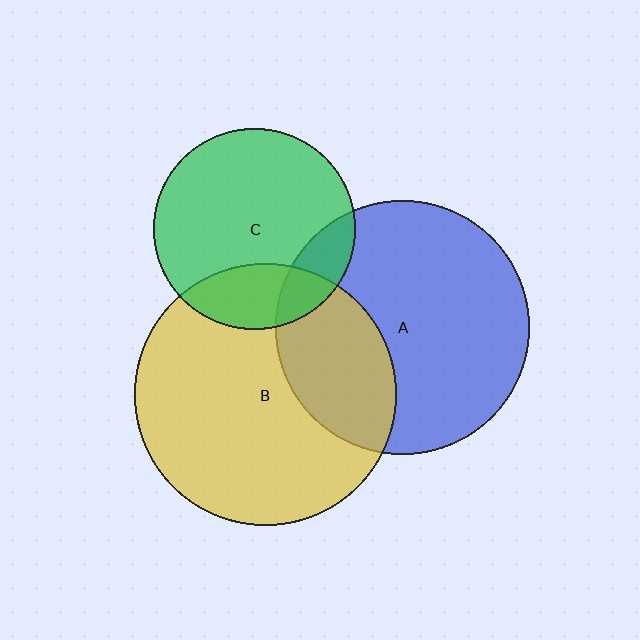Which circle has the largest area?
Circle B (yellow).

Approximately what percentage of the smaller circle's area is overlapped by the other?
Approximately 30%.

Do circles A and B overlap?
Yes.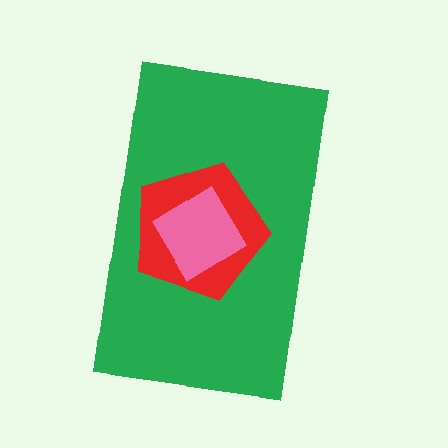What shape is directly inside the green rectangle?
The red pentagon.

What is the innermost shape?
The pink diamond.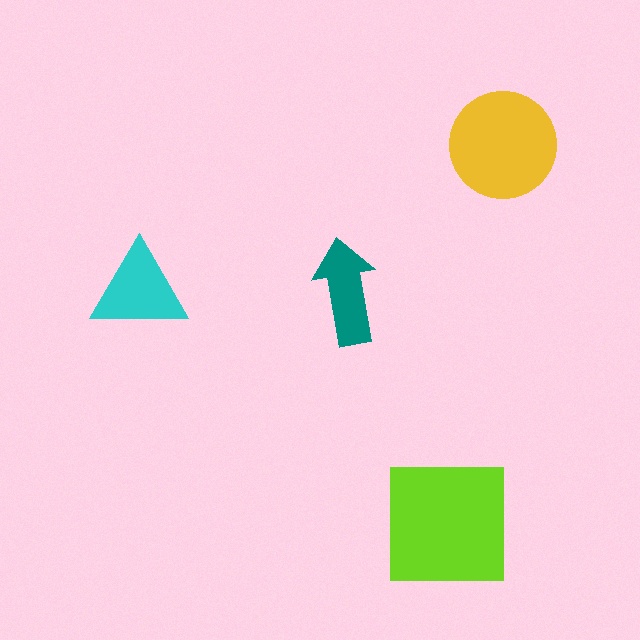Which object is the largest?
The lime square.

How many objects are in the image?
There are 4 objects in the image.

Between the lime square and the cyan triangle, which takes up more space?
The lime square.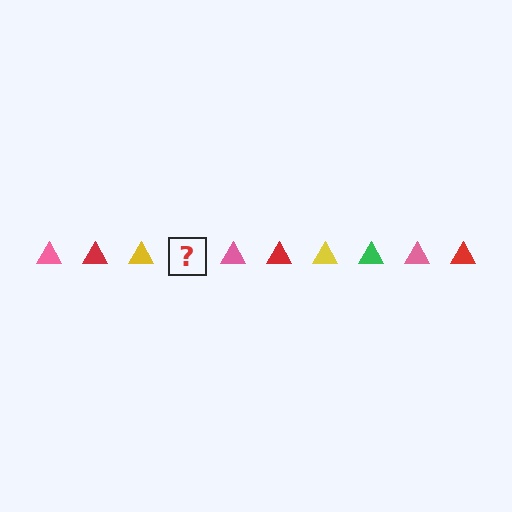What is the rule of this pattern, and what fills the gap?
The rule is that the pattern cycles through pink, red, yellow, green triangles. The gap should be filled with a green triangle.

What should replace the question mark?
The question mark should be replaced with a green triangle.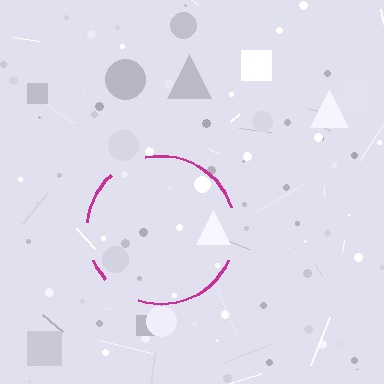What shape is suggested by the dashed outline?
The dashed outline suggests a circle.